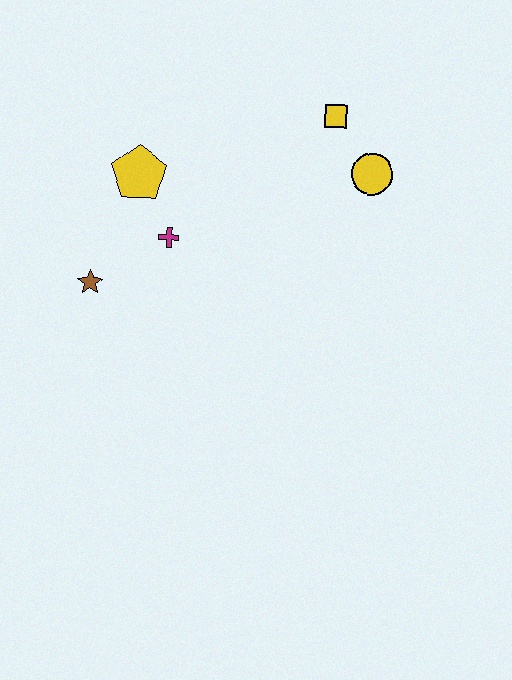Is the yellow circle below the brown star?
No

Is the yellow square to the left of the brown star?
No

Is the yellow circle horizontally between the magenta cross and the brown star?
No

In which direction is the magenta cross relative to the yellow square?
The magenta cross is to the left of the yellow square.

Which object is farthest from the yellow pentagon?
The yellow circle is farthest from the yellow pentagon.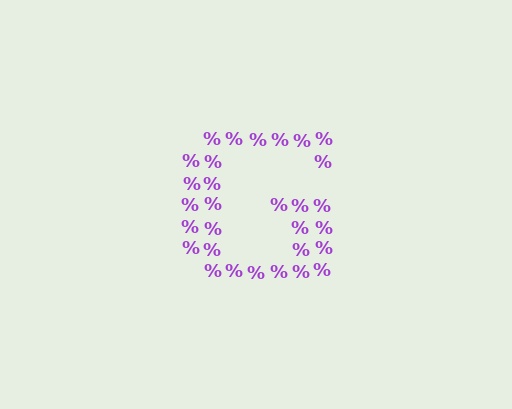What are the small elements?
The small elements are percent signs.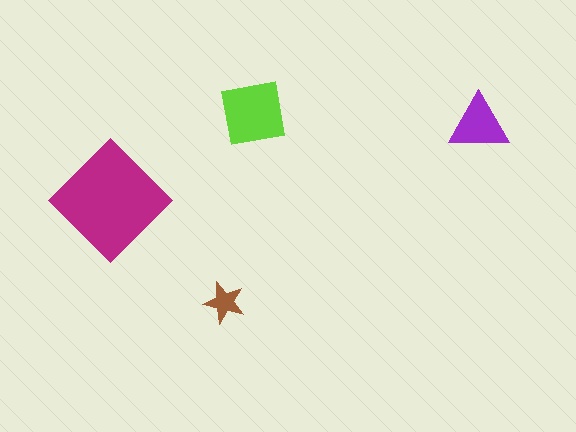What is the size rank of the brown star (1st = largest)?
4th.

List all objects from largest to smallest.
The magenta diamond, the lime square, the purple triangle, the brown star.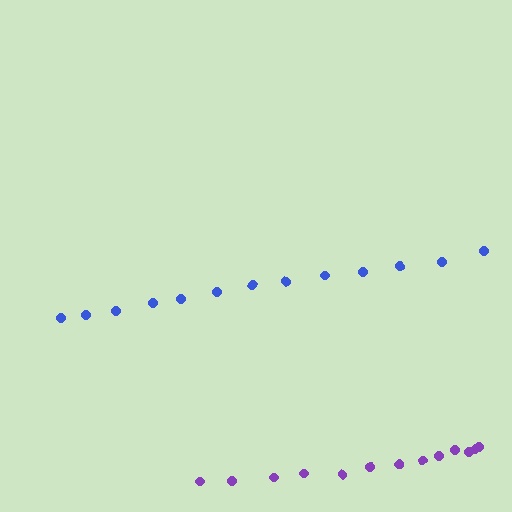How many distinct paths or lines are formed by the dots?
There are 2 distinct paths.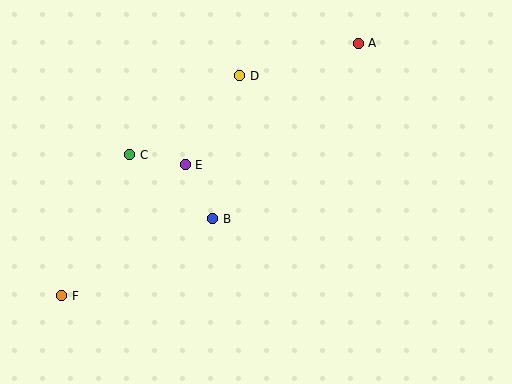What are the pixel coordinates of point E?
Point E is at (185, 165).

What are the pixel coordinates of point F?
Point F is at (62, 296).